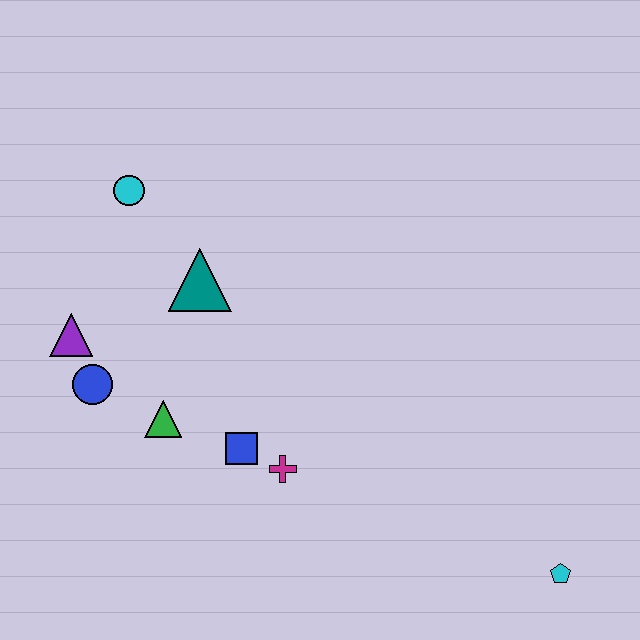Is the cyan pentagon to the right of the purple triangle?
Yes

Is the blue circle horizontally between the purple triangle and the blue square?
Yes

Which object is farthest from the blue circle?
The cyan pentagon is farthest from the blue circle.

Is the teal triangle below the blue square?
No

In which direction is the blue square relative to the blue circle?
The blue square is to the right of the blue circle.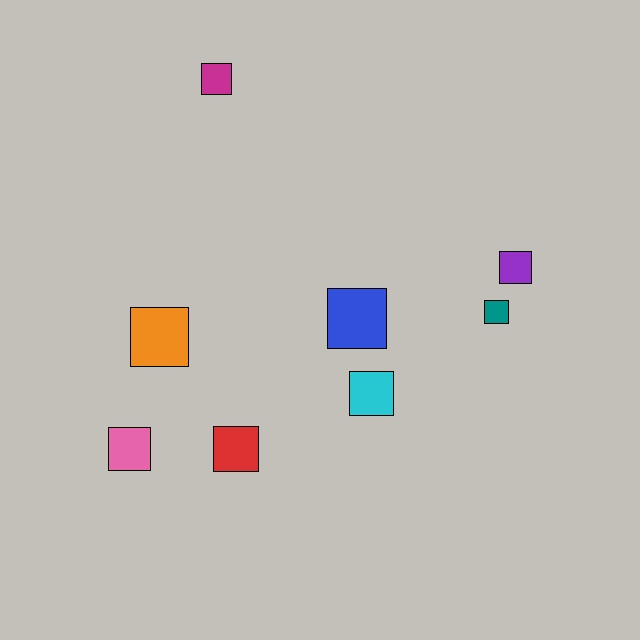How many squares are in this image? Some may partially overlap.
There are 8 squares.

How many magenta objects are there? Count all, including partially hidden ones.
There is 1 magenta object.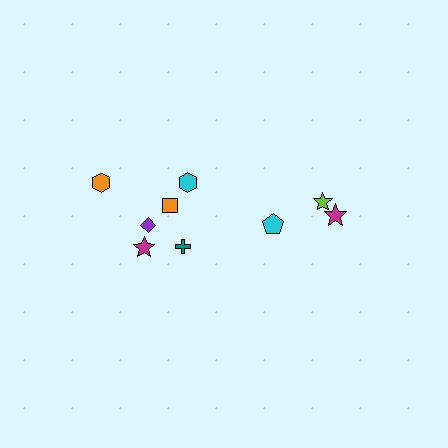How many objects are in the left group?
There are 6 objects.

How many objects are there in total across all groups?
There are 9 objects.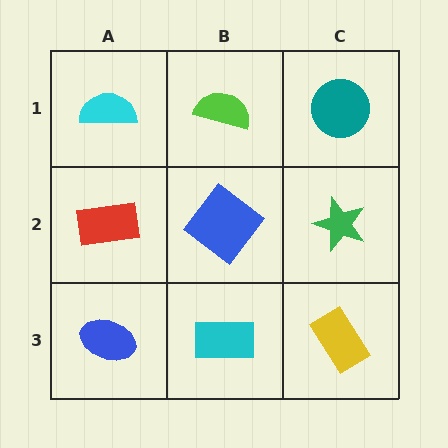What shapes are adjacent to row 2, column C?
A teal circle (row 1, column C), a yellow rectangle (row 3, column C), a blue diamond (row 2, column B).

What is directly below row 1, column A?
A red rectangle.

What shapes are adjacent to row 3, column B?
A blue diamond (row 2, column B), a blue ellipse (row 3, column A), a yellow rectangle (row 3, column C).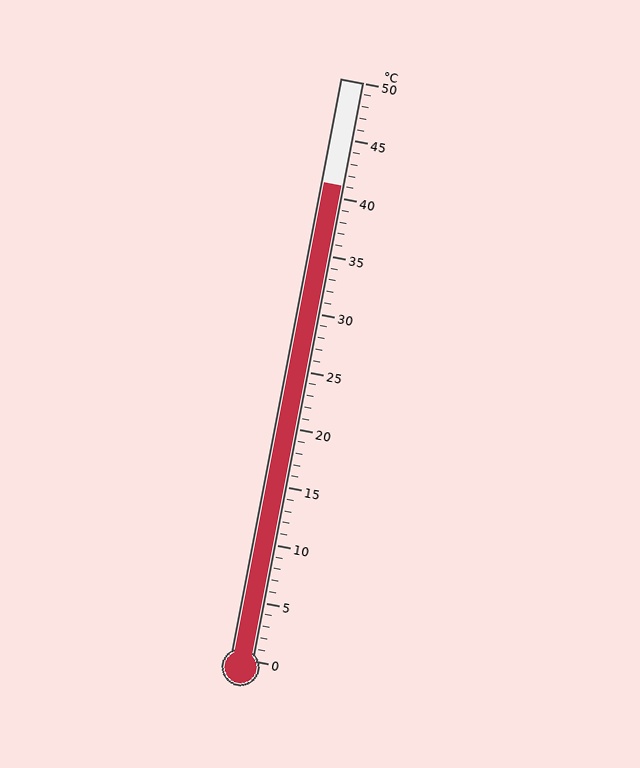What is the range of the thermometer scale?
The thermometer scale ranges from 0°C to 50°C.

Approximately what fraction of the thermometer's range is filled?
The thermometer is filled to approximately 80% of its range.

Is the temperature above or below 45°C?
The temperature is below 45°C.